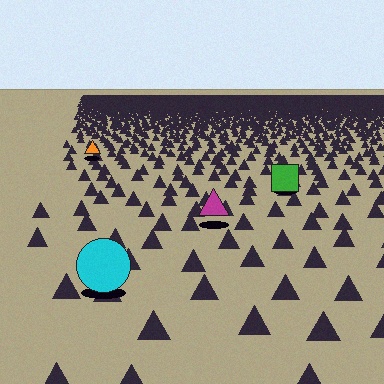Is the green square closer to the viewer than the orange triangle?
Yes. The green square is closer — you can tell from the texture gradient: the ground texture is coarser near it.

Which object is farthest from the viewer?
The orange triangle is farthest from the viewer. It appears smaller and the ground texture around it is denser.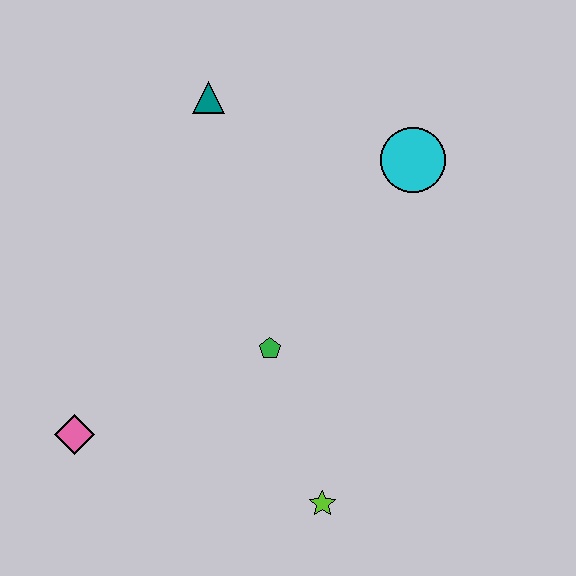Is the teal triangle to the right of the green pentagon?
No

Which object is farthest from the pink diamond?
The cyan circle is farthest from the pink diamond.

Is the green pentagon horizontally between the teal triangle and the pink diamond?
No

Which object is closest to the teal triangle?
The cyan circle is closest to the teal triangle.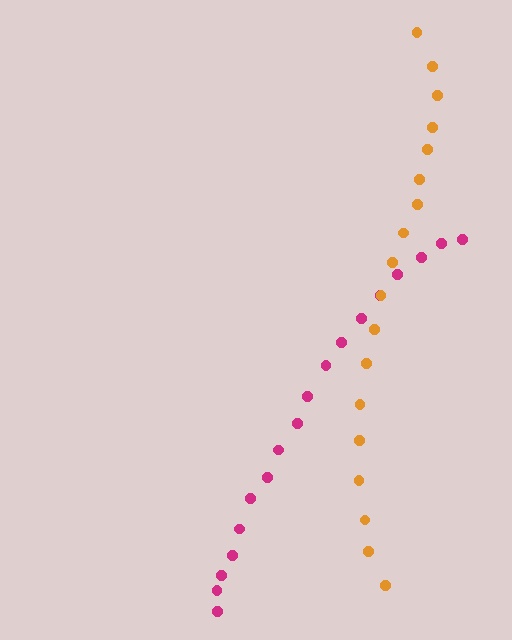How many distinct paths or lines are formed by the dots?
There are 2 distinct paths.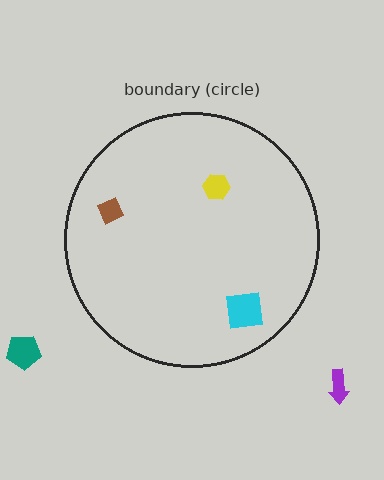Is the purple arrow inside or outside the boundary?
Outside.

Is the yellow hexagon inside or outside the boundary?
Inside.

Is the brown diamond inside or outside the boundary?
Inside.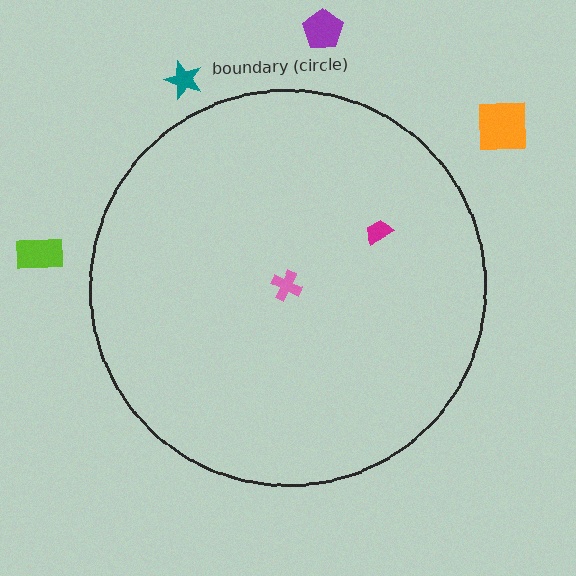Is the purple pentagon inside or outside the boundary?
Outside.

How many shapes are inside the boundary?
2 inside, 4 outside.